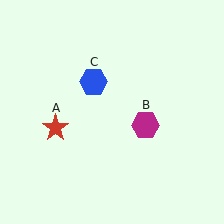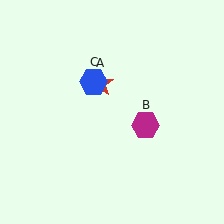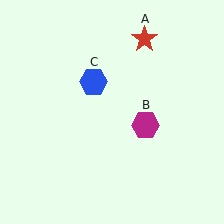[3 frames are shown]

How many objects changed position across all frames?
1 object changed position: red star (object A).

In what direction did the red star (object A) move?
The red star (object A) moved up and to the right.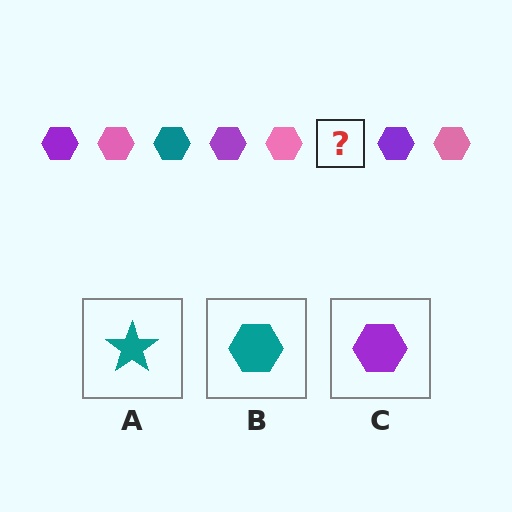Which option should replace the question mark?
Option B.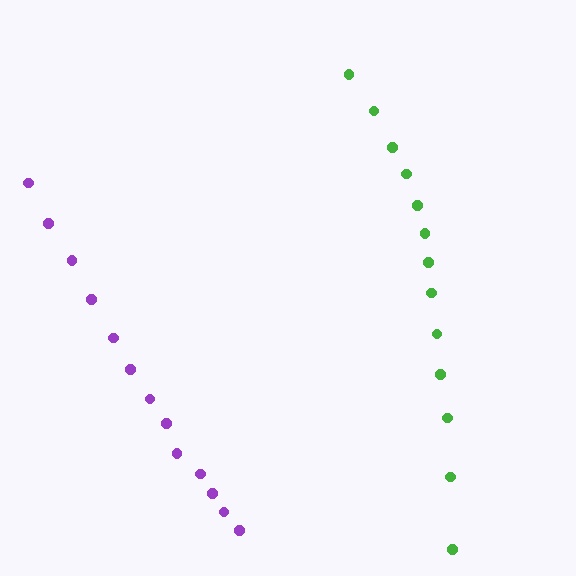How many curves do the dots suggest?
There are 2 distinct paths.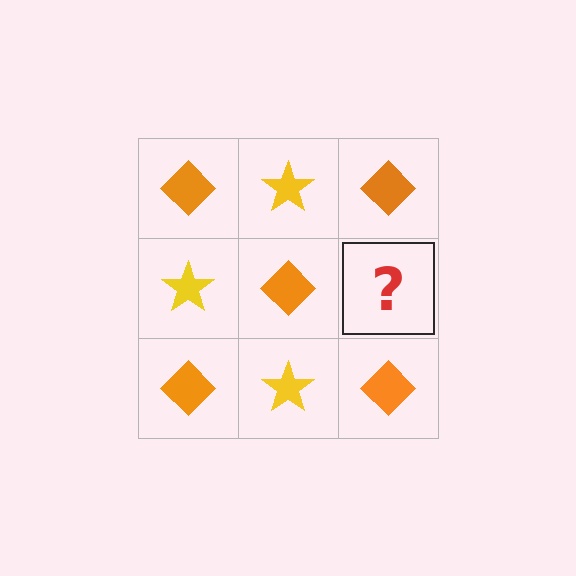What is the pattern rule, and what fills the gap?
The rule is that it alternates orange diamond and yellow star in a checkerboard pattern. The gap should be filled with a yellow star.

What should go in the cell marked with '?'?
The missing cell should contain a yellow star.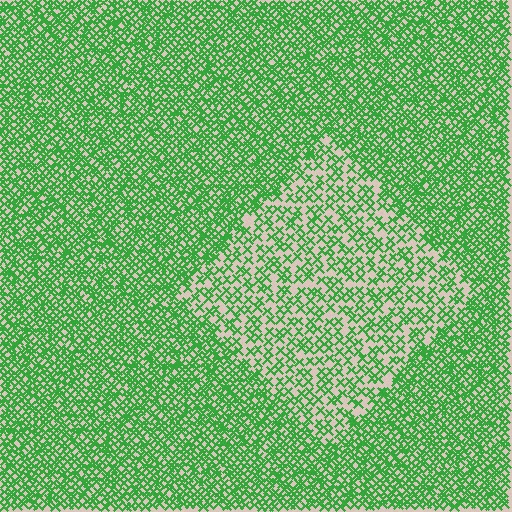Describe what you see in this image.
The image contains small green elements arranged at two different densities. A diamond-shaped region is visible where the elements are less densely packed than the surrounding area.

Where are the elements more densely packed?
The elements are more densely packed outside the diamond boundary.